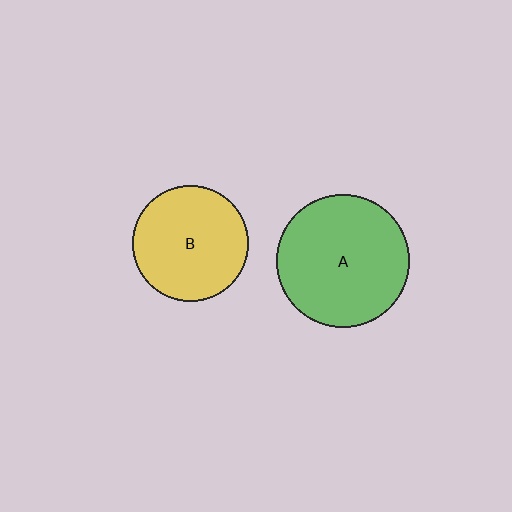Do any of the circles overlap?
No, none of the circles overlap.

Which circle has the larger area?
Circle A (green).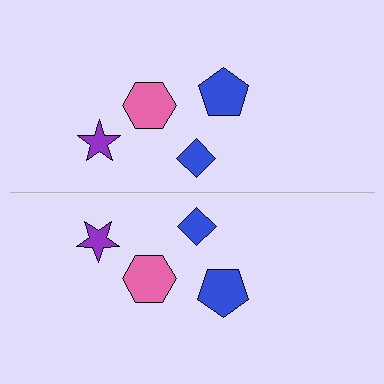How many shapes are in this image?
There are 8 shapes in this image.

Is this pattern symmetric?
Yes, this pattern has bilateral (reflection) symmetry.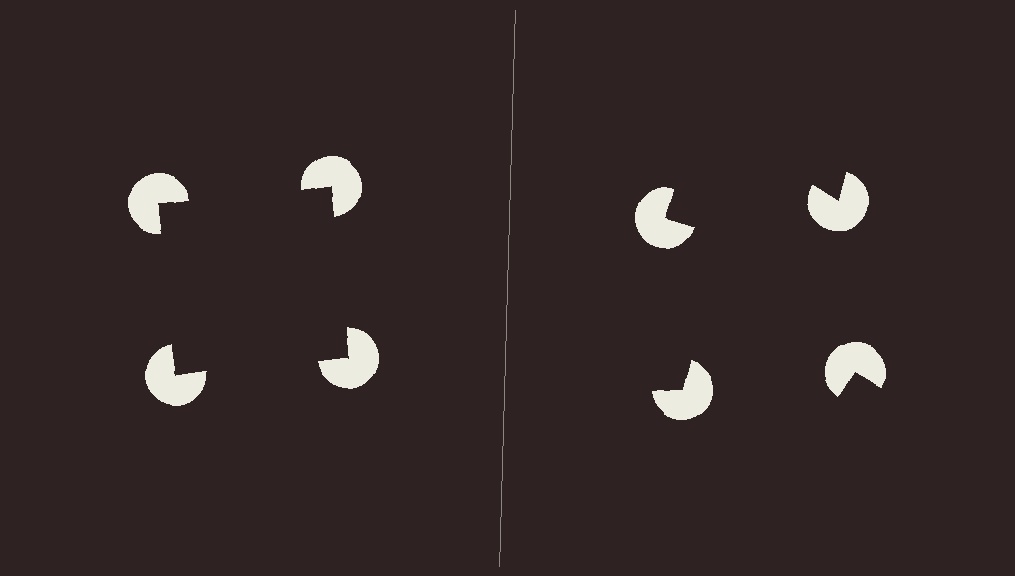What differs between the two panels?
The pac-man discs are positioned identically on both sides; only the wedge orientations differ. On the left they align to a square; on the right they are misaligned.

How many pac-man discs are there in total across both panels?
8 — 4 on each side.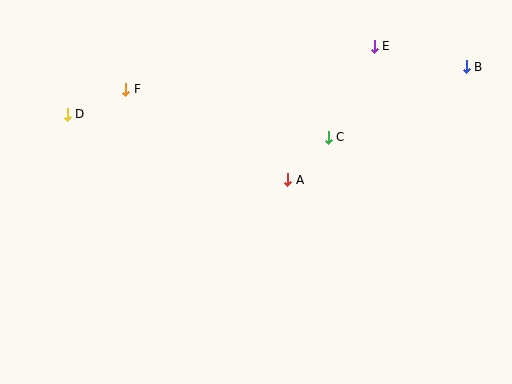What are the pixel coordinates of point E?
Point E is at (374, 46).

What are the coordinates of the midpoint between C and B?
The midpoint between C and B is at (397, 102).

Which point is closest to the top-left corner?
Point D is closest to the top-left corner.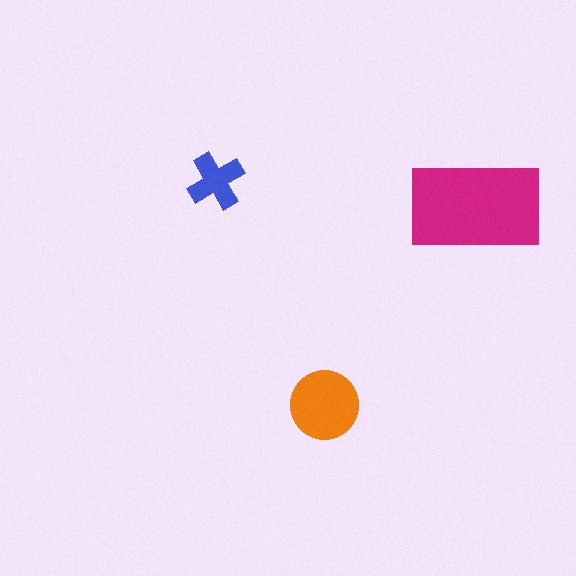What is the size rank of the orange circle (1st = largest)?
2nd.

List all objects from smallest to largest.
The blue cross, the orange circle, the magenta rectangle.